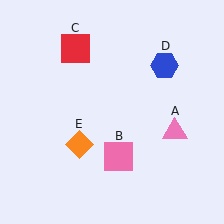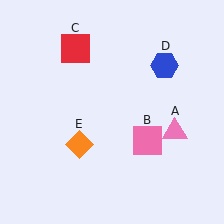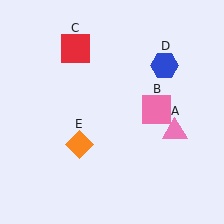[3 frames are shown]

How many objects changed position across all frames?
1 object changed position: pink square (object B).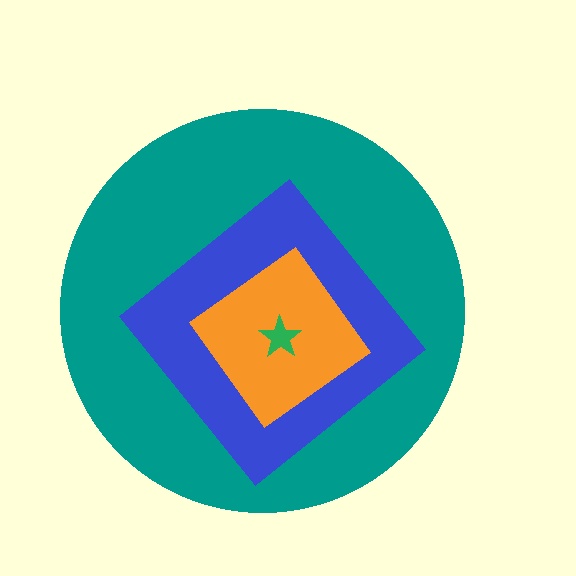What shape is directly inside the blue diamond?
The orange diamond.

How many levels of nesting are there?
4.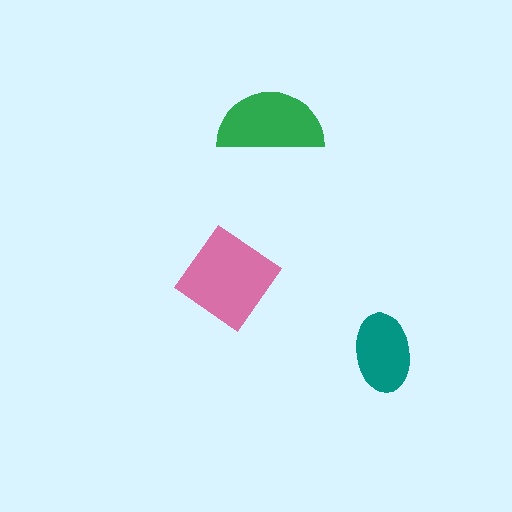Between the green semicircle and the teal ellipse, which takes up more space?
The green semicircle.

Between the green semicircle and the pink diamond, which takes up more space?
The pink diamond.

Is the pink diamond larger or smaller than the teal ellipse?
Larger.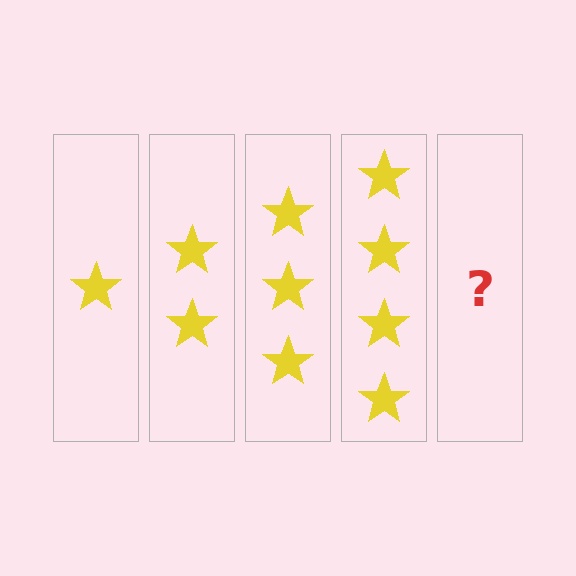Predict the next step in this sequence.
The next step is 5 stars.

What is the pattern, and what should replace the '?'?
The pattern is that each step adds one more star. The '?' should be 5 stars.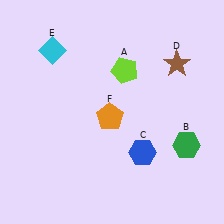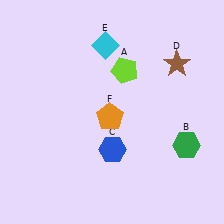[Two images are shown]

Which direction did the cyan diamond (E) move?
The cyan diamond (E) moved right.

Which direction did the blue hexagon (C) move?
The blue hexagon (C) moved left.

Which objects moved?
The objects that moved are: the blue hexagon (C), the cyan diamond (E).